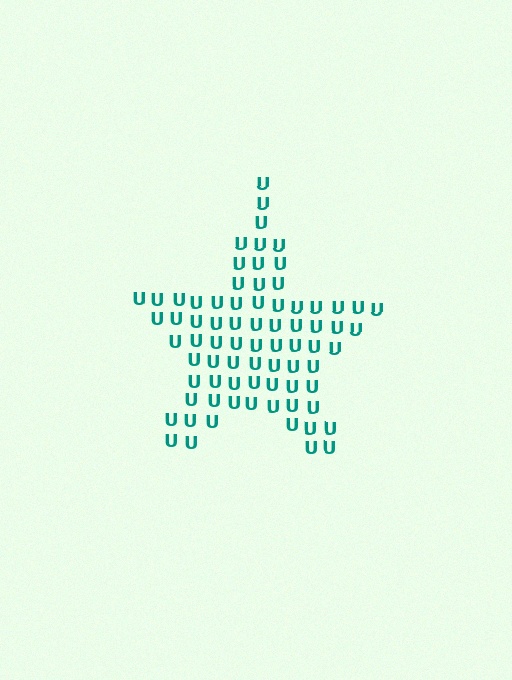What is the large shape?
The large shape is a star.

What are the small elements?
The small elements are letter U's.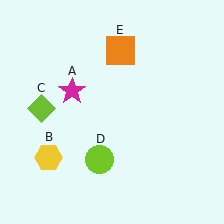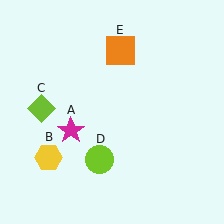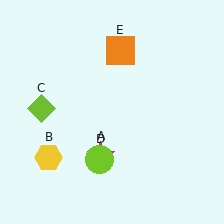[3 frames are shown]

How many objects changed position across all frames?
1 object changed position: magenta star (object A).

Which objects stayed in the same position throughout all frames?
Yellow hexagon (object B) and lime diamond (object C) and lime circle (object D) and orange square (object E) remained stationary.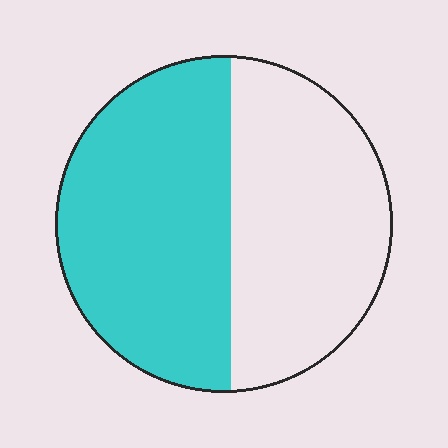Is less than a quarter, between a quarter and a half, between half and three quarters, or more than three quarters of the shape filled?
Between half and three quarters.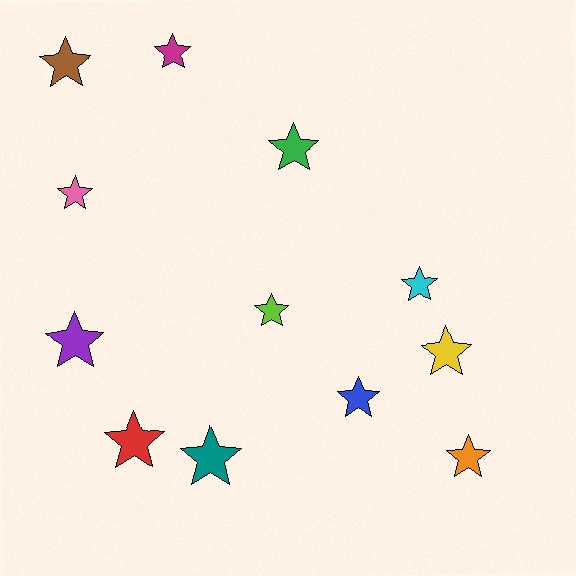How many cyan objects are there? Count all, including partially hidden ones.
There is 1 cyan object.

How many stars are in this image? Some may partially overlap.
There are 12 stars.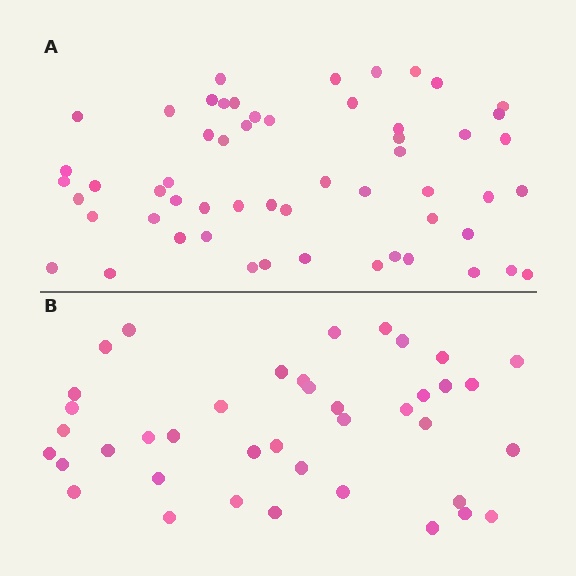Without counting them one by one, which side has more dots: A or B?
Region A (the top region) has more dots.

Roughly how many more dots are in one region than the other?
Region A has approximately 15 more dots than region B.